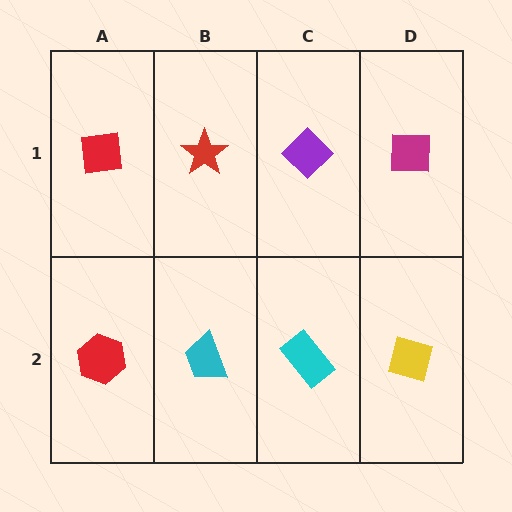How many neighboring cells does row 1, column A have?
2.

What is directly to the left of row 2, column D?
A cyan rectangle.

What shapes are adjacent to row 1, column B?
A cyan trapezoid (row 2, column B), a red square (row 1, column A), a purple diamond (row 1, column C).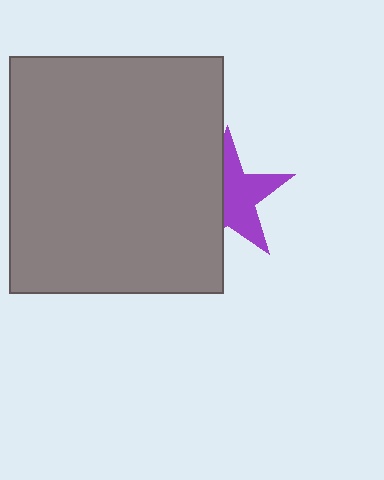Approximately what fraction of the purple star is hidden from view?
Roughly 44% of the purple star is hidden behind the gray rectangle.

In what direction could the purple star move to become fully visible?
The purple star could move right. That would shift it out from behind the gray rectangle entirely.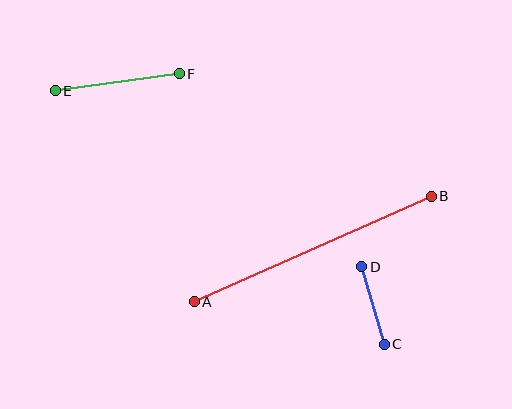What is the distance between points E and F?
The distance is approximately 125 pixels.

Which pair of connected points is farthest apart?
Points A and B are farthest apart.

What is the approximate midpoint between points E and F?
The midpoint is at approximately (117, 82) pixels.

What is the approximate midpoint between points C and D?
The midpoint is at approximately (373, 306) pixels.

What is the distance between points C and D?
The distance is approximately 80 pixels.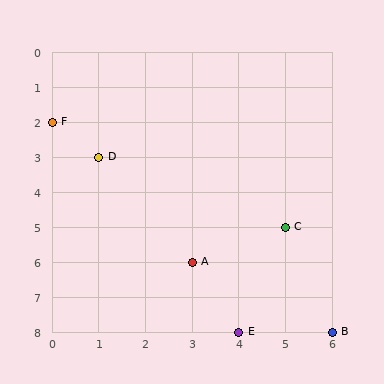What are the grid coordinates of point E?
Point E is at grid coordinates (4, 8).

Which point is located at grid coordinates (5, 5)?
Point C is at (5, 5).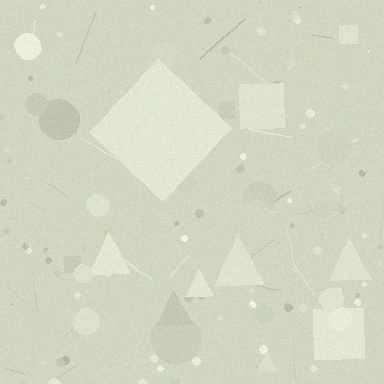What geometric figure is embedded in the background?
A diamond is embedded in the background.